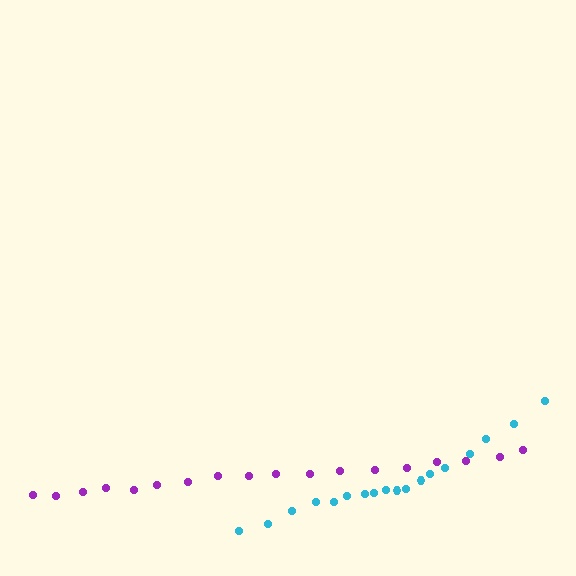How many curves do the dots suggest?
There are 2 distinct paths.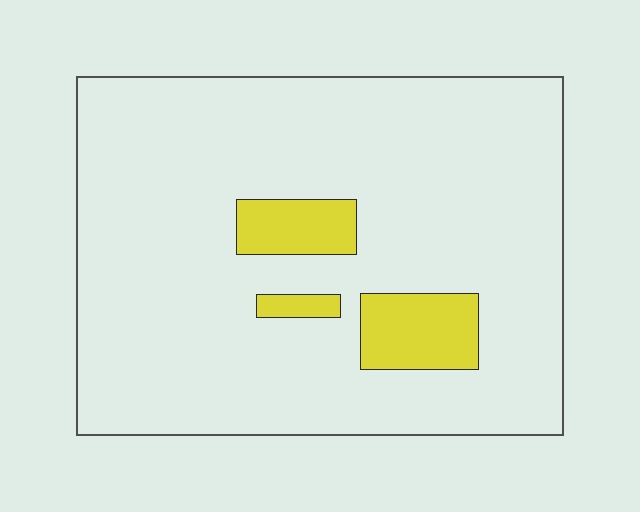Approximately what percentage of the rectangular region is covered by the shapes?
Approximately 10%.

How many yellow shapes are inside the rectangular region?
3.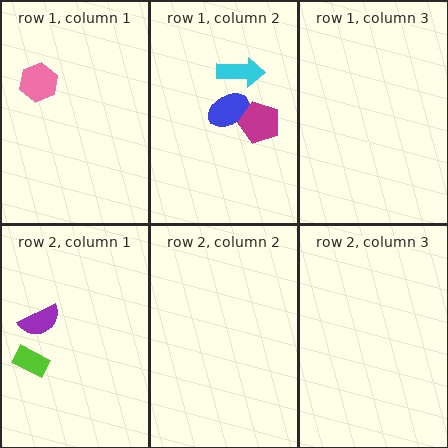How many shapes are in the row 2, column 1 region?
2.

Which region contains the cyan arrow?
The row 1, column 2 region.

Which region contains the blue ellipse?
The row 1, column 2 region.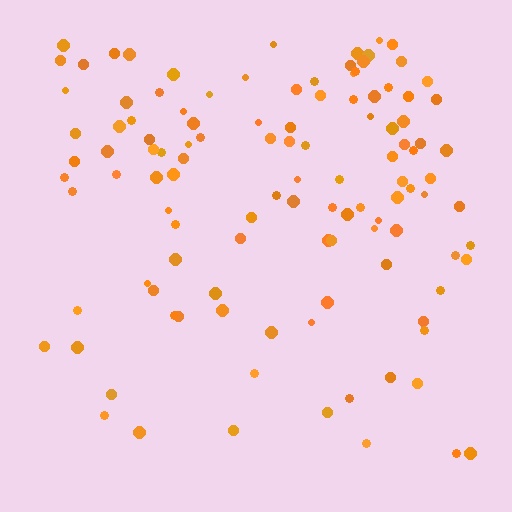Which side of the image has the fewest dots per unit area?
The bottom.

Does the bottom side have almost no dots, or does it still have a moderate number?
Still a moderate number, just noticeably fewer than the top.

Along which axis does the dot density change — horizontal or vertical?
Vertical.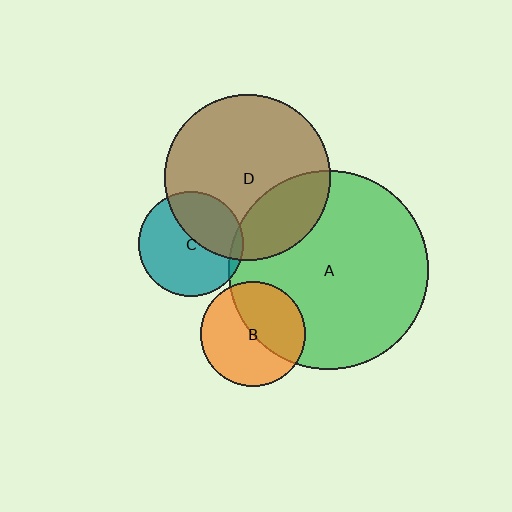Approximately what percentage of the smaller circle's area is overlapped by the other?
Approximately 40%.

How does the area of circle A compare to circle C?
Approximately 3.6 times.